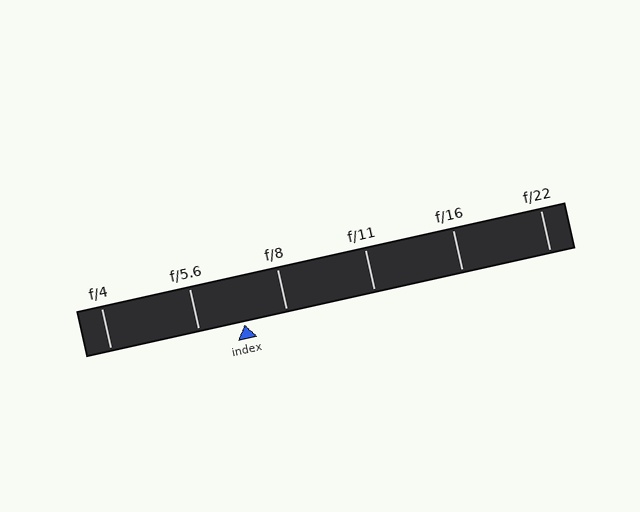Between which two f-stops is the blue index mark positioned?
The index mark is between f/5.6 and f/8.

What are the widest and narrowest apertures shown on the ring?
The widest aperture shown is f/4 and the narrowest is f/22.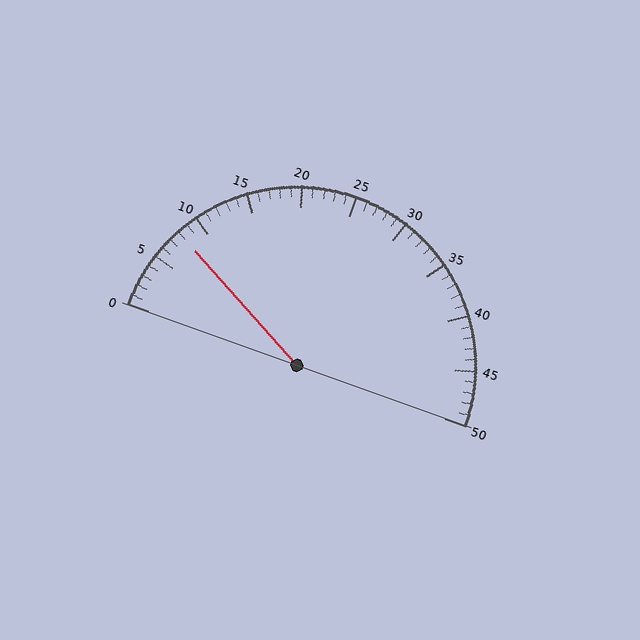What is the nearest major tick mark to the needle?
The nearest major tick mark is 10.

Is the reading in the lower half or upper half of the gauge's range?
The reading is in the lower half of the range (0 to 50).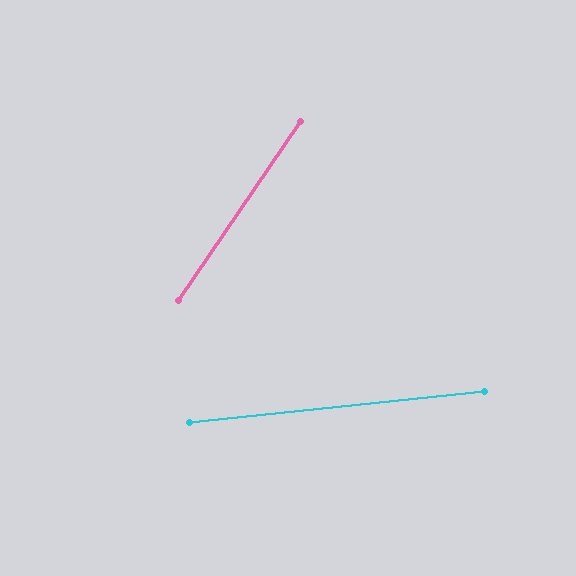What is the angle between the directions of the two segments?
Approximately 50 degrees.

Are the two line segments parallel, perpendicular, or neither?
Neither parallel nor perpendicular — they differ by about 50°.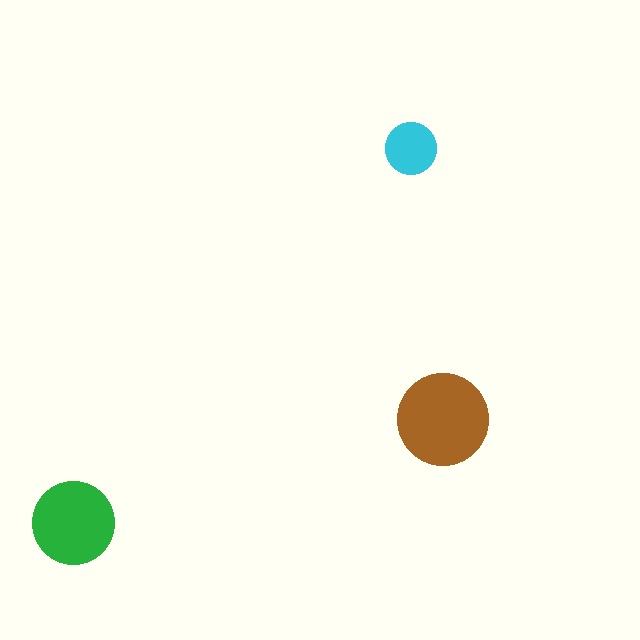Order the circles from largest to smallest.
the brown one, the green one, the cyan one.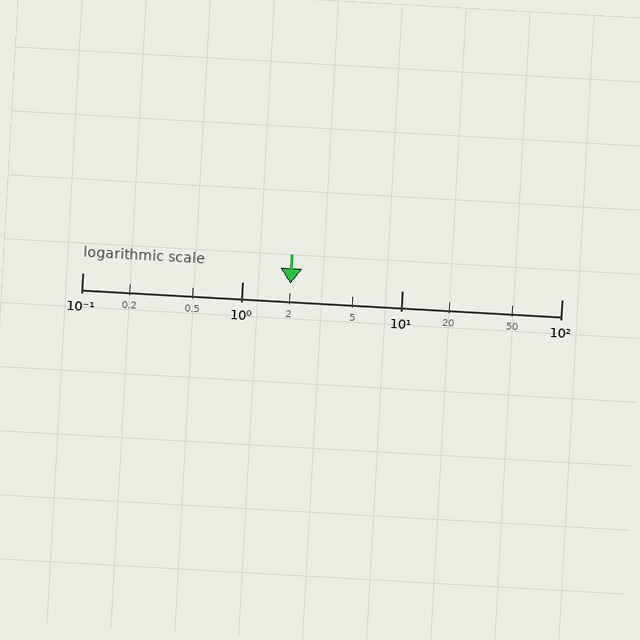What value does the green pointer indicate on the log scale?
The pointer indicates approximately 2.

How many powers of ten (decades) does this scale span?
The scale spans 3 decades, from 0.1 to 100.